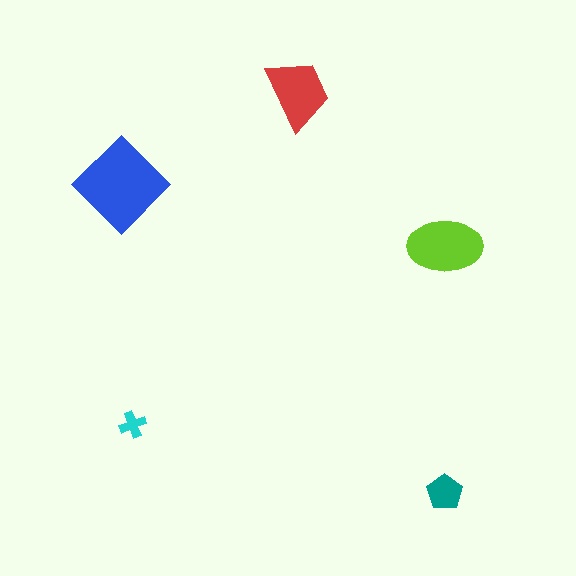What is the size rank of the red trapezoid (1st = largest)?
3rd.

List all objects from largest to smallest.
The blue diamond, the lime ellipse, the red trapezoid, the teal pentagon, the cyan cross.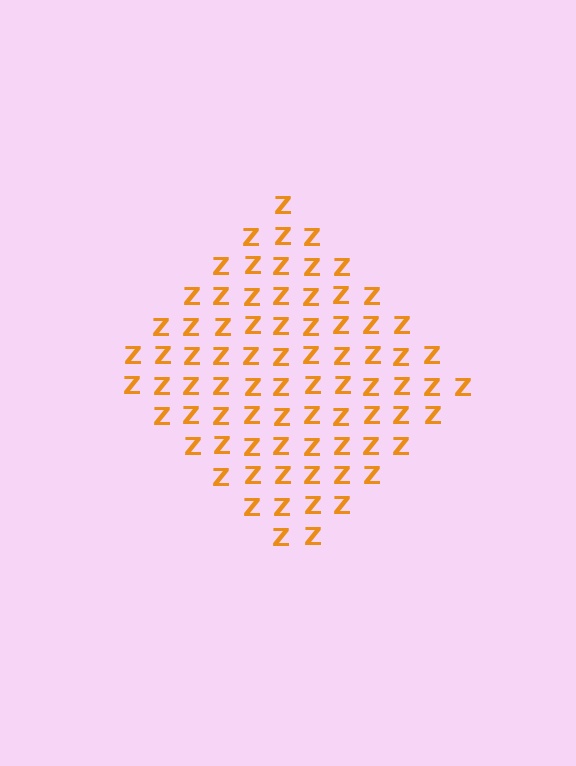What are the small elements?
The small elements are letter Z's.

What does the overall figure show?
The overall figure shows a diamond.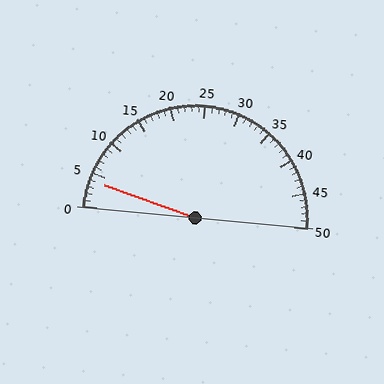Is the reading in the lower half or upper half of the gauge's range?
The reading is in the lower half of the range (0 to 50).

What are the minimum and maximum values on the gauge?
The gauge ranges from 0 to 50.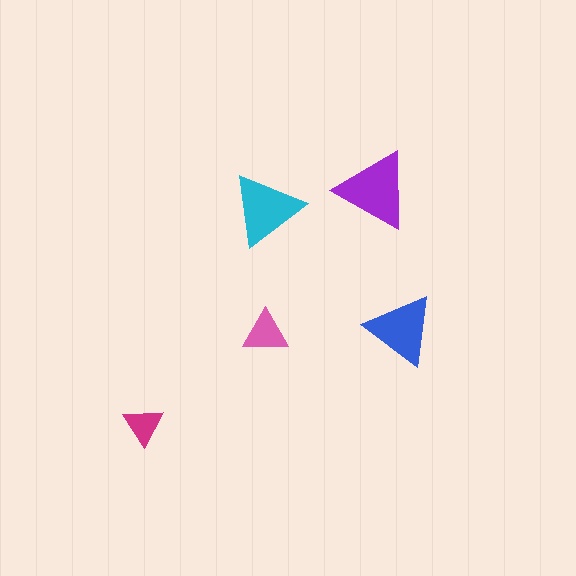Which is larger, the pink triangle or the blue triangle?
The blue one.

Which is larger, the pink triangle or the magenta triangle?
The pink one.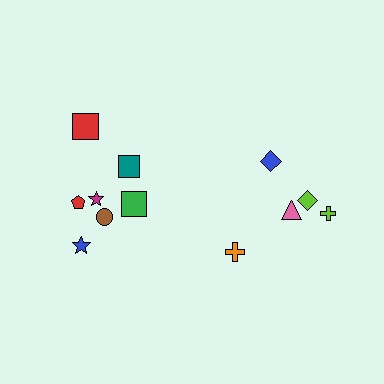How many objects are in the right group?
There are 5 objects.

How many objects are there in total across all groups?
There are 12 objects.